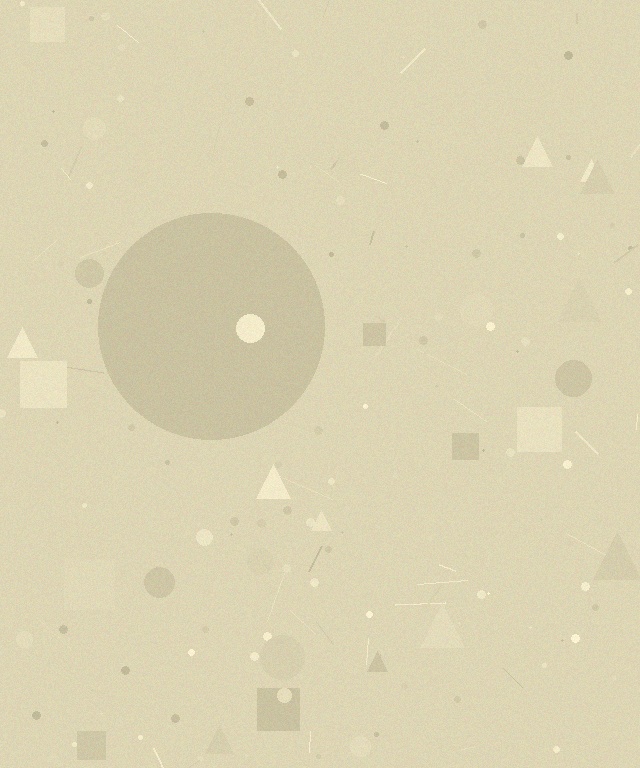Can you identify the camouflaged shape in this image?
The camouflaged shape is a circle.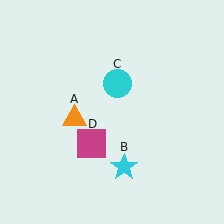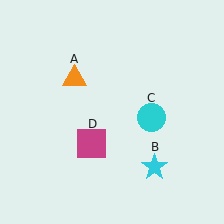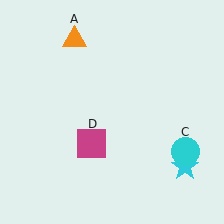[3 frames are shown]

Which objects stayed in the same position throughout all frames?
Magenta square (object D) remained stationary.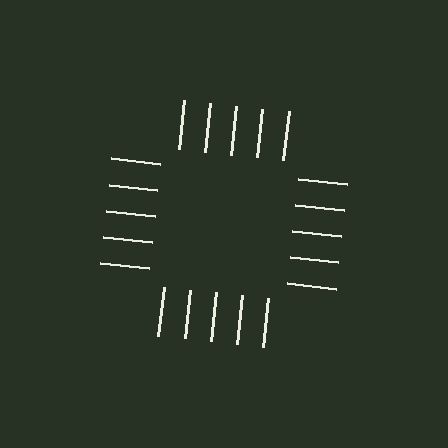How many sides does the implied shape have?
4 sides — the line-ends trace a square.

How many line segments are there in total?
20 — 5 along each of the 4 edges.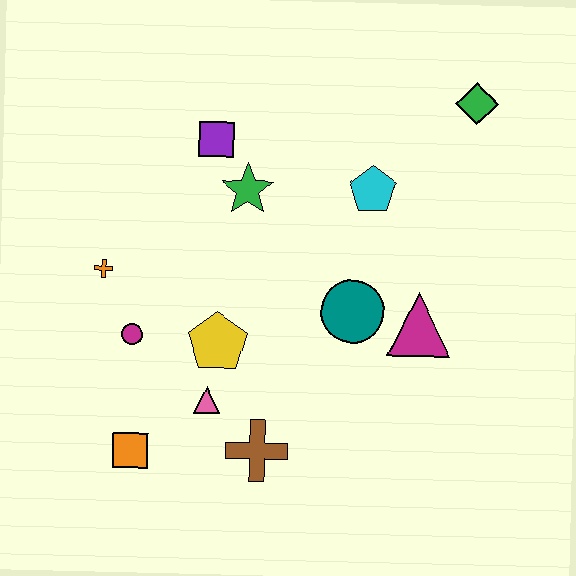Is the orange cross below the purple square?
Yes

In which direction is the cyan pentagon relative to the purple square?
The cyan pentagon is to the right of the purple square.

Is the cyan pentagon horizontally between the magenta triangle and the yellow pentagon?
Yes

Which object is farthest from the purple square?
The orange square is farthest from the purple square.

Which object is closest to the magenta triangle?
The teal circle is closest to the magenta triangle.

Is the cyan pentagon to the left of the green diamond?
Yes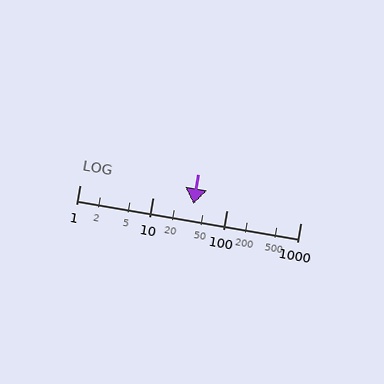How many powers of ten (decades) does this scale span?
The scale spans 3 decades, from 1 to 1000.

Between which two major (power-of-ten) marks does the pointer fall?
The pointer is between 10 and 100.